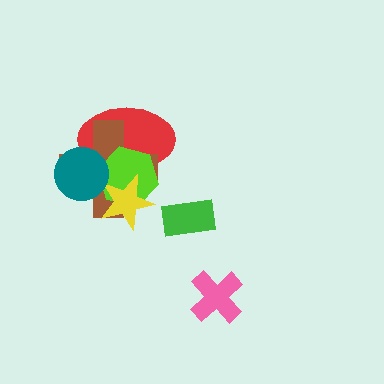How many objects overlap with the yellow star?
3 objects overlap with the yellow star.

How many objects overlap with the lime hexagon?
4 objects overlap with the lime hexagon.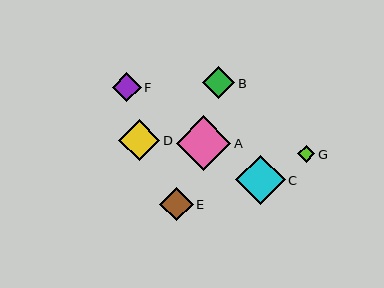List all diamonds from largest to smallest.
From largest to smallest: A, C, D, E, B, F, G.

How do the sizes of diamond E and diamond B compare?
Diamond E and diamond B are approximately the same size.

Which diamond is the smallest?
Diamond G is the smallest with a size of approximately 17 pixels.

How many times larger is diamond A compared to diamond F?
Diamond A is approximately 1.9 times the size of diamond F.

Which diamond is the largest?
Diamond A is the largest with a size of approximately 54 pixels.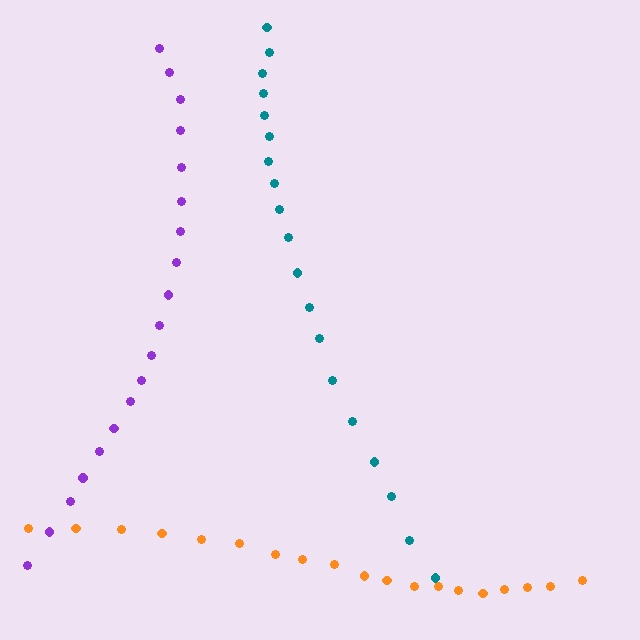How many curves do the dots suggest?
There are 3 distinct paths.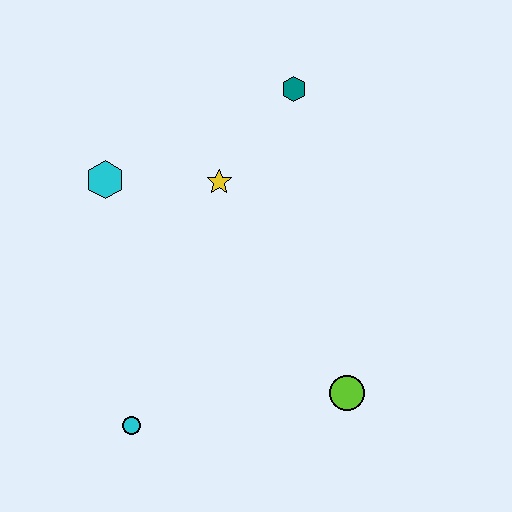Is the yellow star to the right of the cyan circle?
Yes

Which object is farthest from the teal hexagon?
The cyan circle is farthest from the teal hexagon.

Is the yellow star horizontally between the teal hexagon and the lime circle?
No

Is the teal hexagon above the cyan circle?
Yes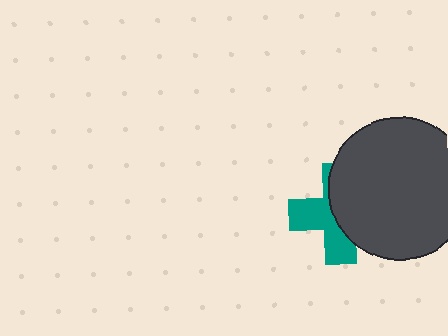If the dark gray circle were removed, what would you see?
You would see the complete teal cross.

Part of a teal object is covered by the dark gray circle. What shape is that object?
It is a cross.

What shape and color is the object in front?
The object in front is a dark gray circle.